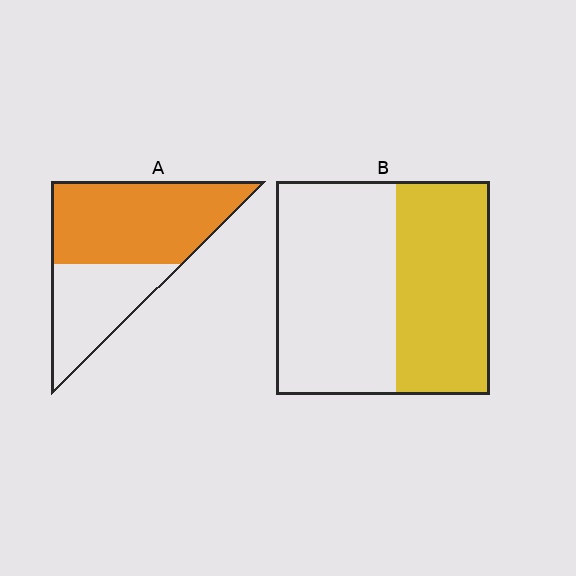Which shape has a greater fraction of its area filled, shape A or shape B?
Shape A.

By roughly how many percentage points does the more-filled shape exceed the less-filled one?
By roughly 20 percentage points (A over B).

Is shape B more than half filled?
No.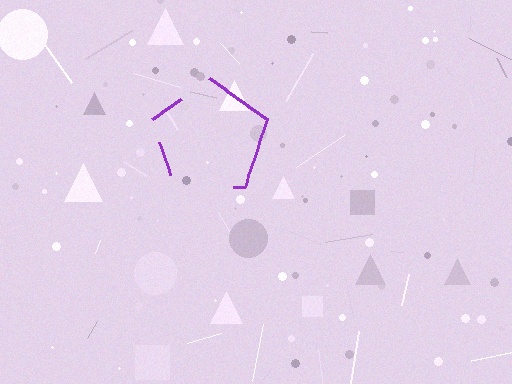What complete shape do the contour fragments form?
The contour fragments form a pentagon.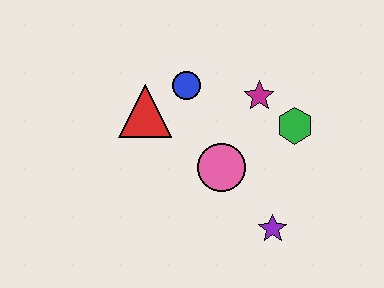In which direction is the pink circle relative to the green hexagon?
The pink circle is to the left of the green hexagon.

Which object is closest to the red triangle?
The blue circle is closest to the red triangle.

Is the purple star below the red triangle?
Yes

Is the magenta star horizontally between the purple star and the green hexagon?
No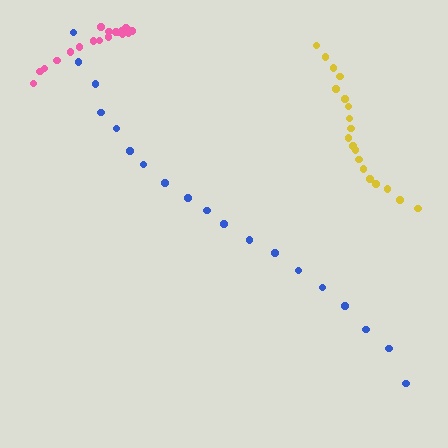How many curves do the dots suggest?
There are 3 distinct paths.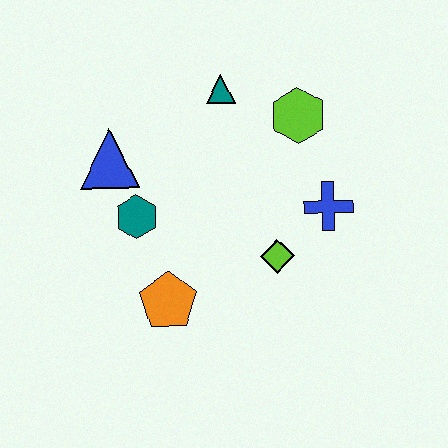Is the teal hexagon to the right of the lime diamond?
No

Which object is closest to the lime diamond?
The blue cross is closest to the lime diamond.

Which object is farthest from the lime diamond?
The blue triangle is farthest from the lime diamond.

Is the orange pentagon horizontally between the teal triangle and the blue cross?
No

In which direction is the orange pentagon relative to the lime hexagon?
The orange pentagon is below the lime hexagon.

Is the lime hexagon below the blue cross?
No